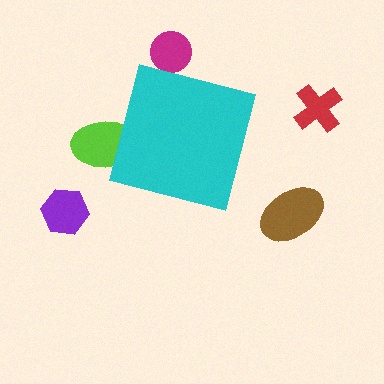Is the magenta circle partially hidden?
Yes, the magenta circle is partially hidden behind the cyan square.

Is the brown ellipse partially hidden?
No, the brown ellipse is fully visible.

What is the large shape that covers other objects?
A cyan square.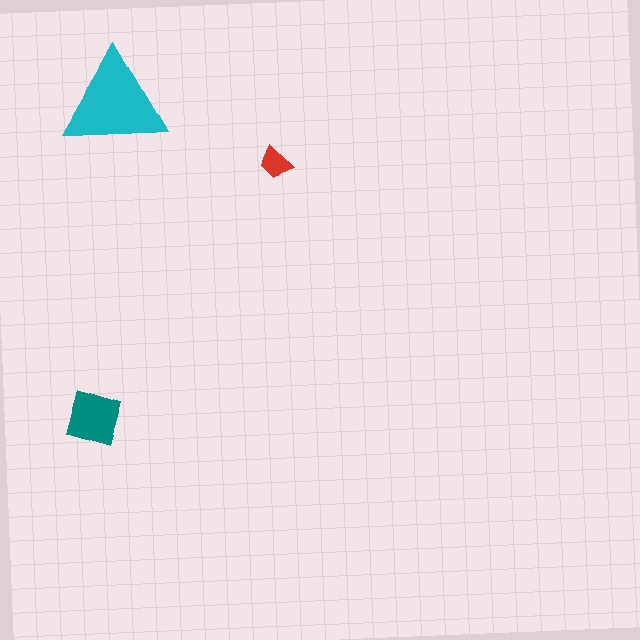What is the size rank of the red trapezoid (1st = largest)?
3rd.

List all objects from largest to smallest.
The cyan triangle, the teal diamond, the red trapezoid.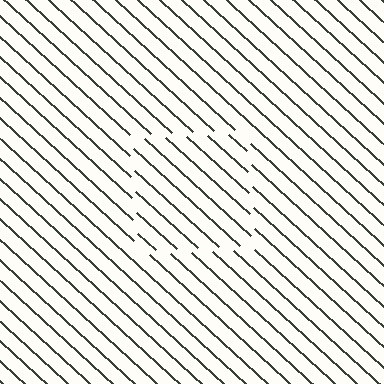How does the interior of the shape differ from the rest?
The interior of the shape contains the same grating, shifted by half a period — the contour is defined by the phase discontinuity where line-ends from the inner and outer gratings abut.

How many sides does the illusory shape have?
4 sides — the line-ends trace a square.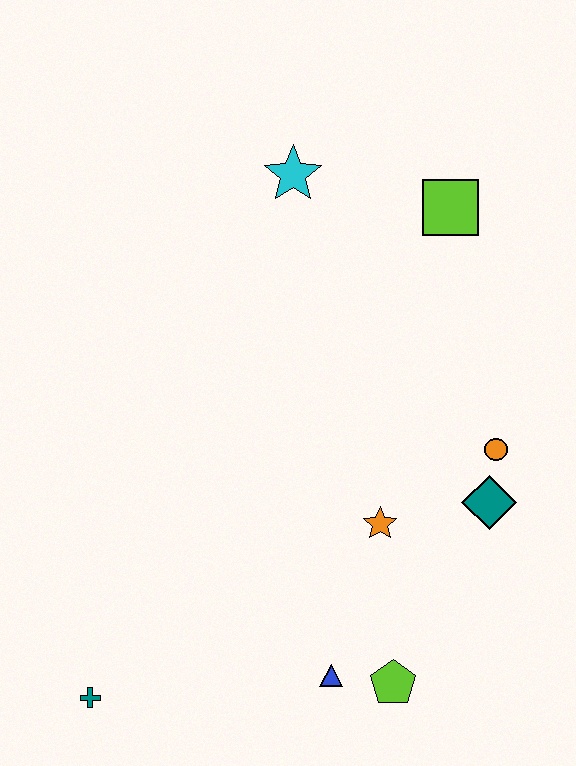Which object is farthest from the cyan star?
The teal cross is farthest from the cyan star.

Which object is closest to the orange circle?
The teal diamond is closest to the orange circle.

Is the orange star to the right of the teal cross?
Yes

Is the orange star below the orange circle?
Yes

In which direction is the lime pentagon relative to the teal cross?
The lime pentagon is to the right of the teal cross.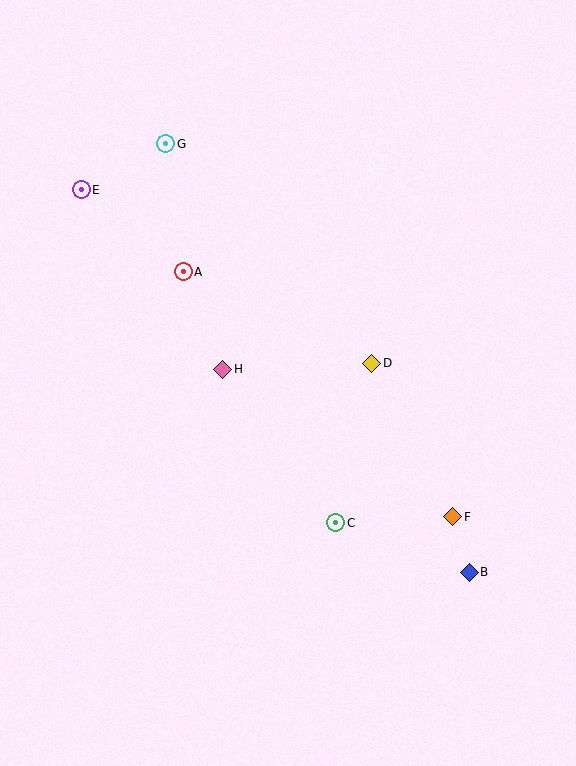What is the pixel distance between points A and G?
The distance between A and G is 129 pixels.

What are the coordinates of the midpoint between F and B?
The midpoint between F and B is at (461, 545).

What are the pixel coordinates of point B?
Point B is at (469, 572).